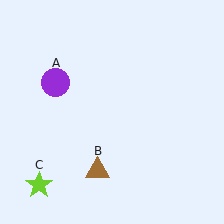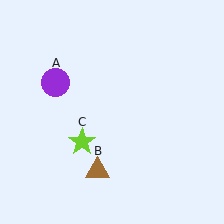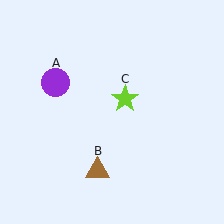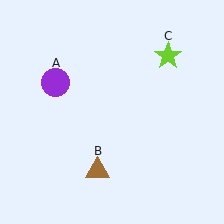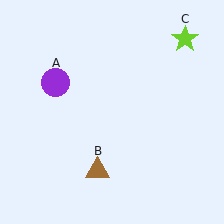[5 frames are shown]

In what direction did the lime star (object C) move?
The lime star (object C) moved up and to the right.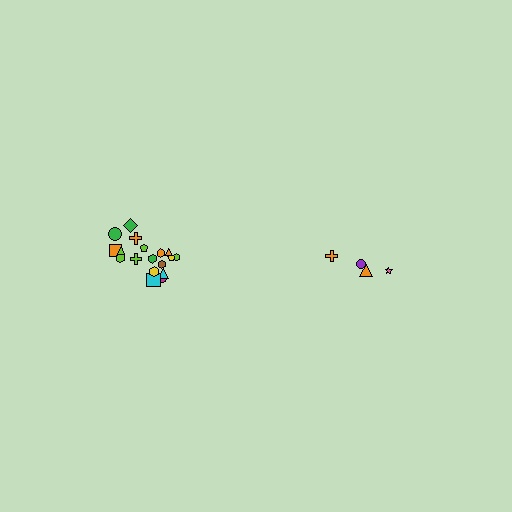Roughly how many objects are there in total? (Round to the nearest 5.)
Roughly 20 objects in total.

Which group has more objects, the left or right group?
The left group.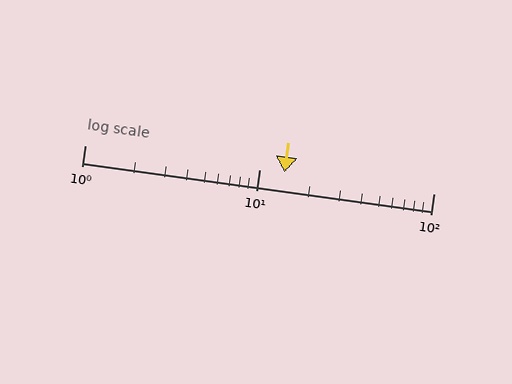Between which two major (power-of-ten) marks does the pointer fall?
The pointer is between 10 and 100.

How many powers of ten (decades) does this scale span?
The scale spans 2 decades, from 1 to 100.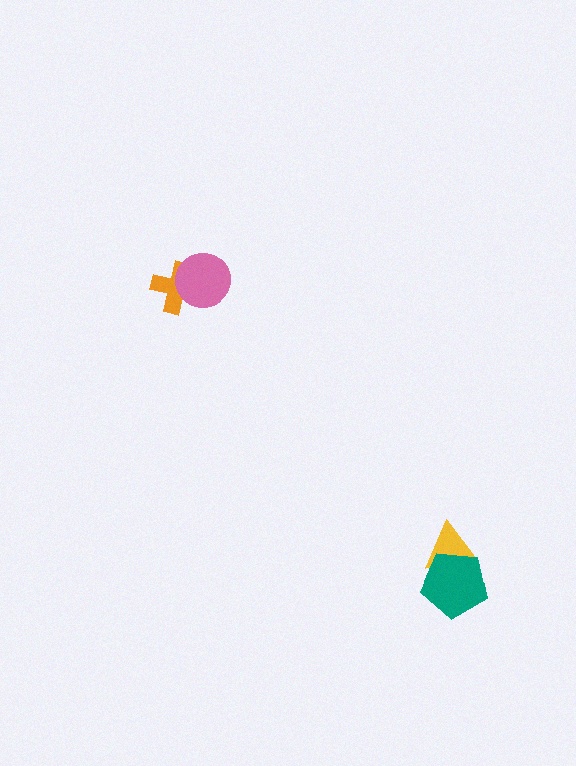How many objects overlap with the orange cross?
1 object overlaps with the orange cross.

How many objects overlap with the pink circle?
1 object overlaps with the pink circle.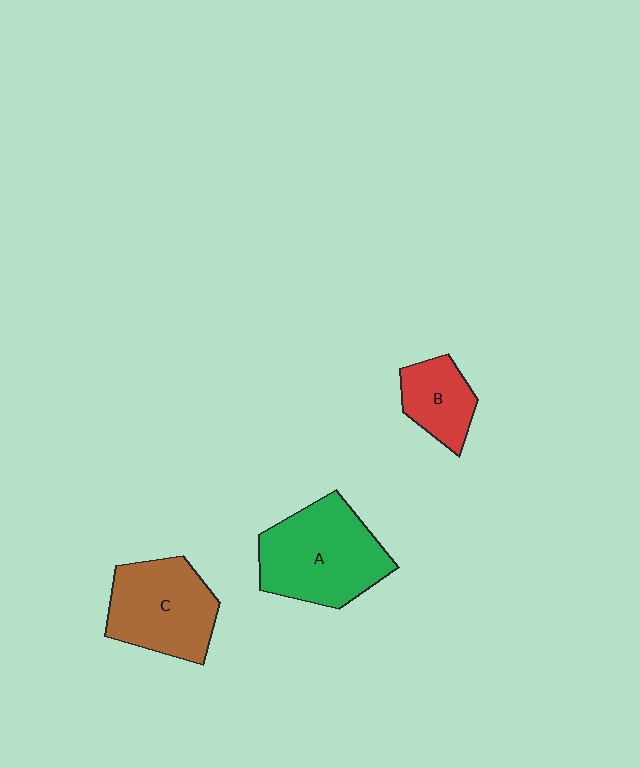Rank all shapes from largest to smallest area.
From largest to smallest: A (green), C (brown), B (red).